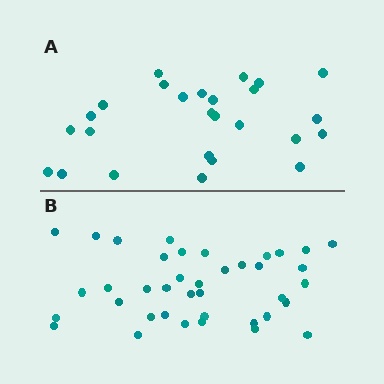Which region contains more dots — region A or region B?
Region B (the bottom region) has more dots.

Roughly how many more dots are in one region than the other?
Region B has approximately 15 more dots than region A.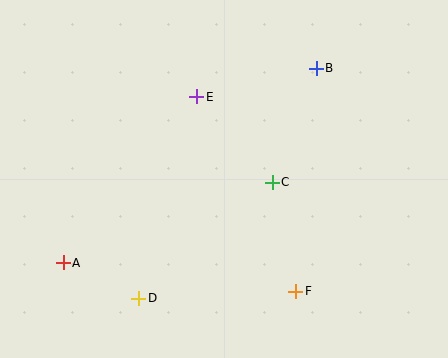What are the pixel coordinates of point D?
Point D is at (139, 298).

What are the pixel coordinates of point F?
Point F is at (296, 291).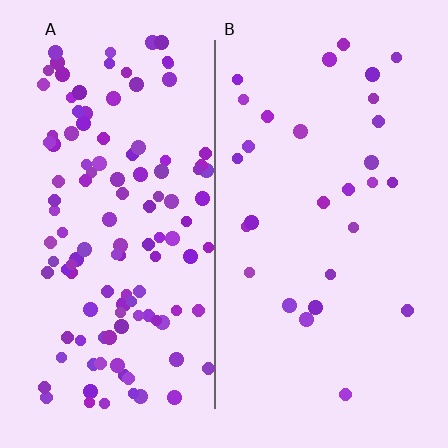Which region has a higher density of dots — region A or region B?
A (the left).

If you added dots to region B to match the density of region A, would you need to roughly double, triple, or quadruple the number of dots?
Approximately quadruple.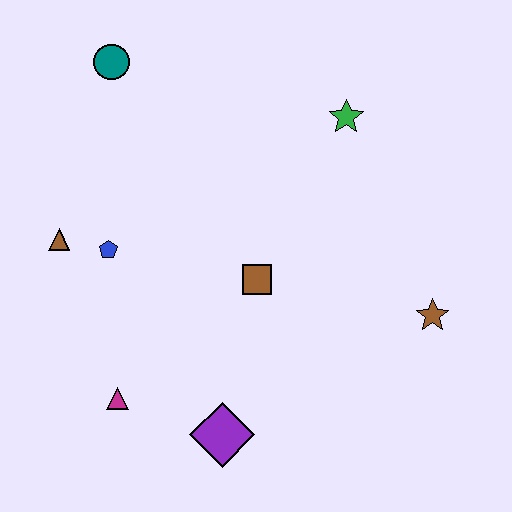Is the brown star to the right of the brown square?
Yes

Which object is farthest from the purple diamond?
The teal circle is farthest from the purple diamond.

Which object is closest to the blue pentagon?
The brown triangle is closest to the blue pentagon.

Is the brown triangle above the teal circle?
No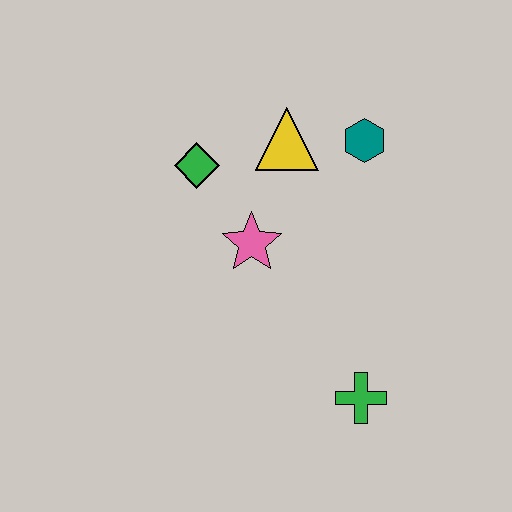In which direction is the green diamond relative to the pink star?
The green diamond is above the pink star.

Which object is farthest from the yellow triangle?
The green cross is farthest from the yellow triangle.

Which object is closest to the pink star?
The green diamond is closest to the pink star.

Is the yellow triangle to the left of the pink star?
No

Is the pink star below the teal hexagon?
Yes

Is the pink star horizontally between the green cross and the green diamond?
Yes